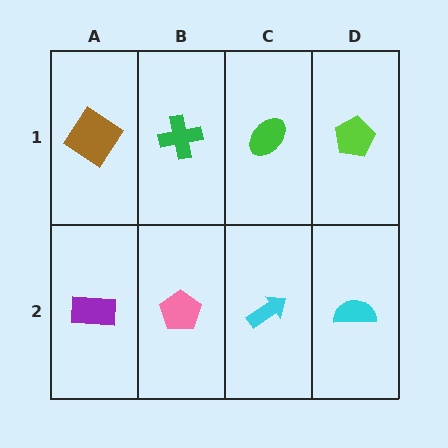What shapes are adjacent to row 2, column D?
A lime pentagon (row 1, column D), a cyan arrow (row 2, column C).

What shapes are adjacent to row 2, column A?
A brown diamond (row 1, column A), a pink pentagon (row 2, column B).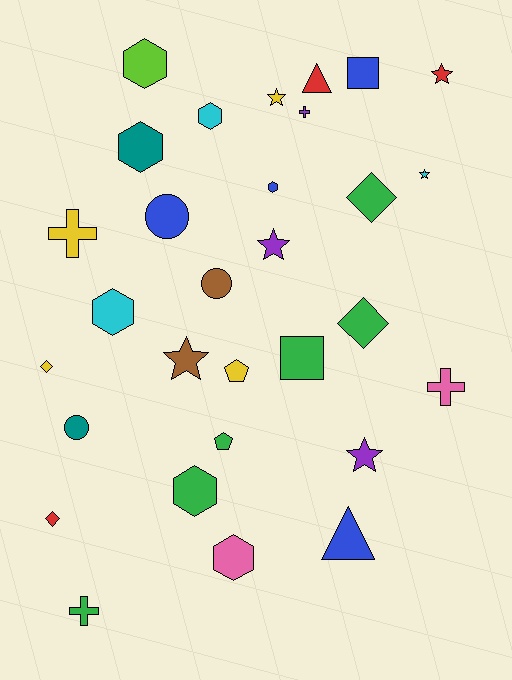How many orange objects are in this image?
There are no orange objects.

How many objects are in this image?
There are 30 objects.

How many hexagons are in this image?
There are 7 hexagons.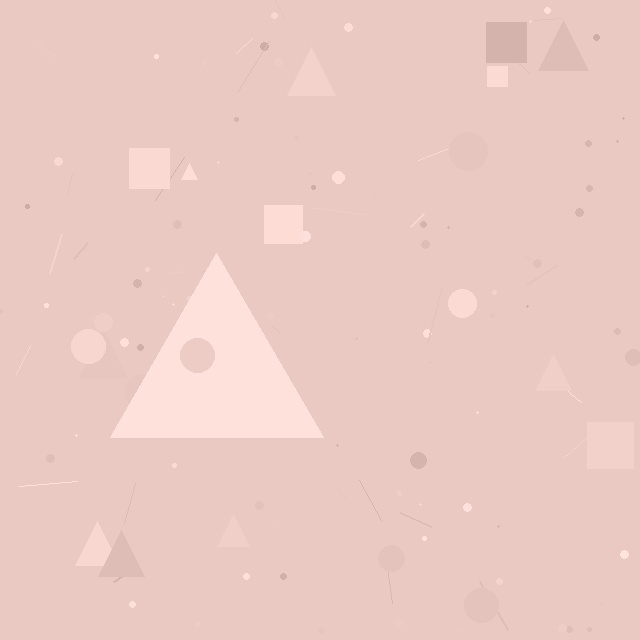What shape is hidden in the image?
A triangle is hidden in the image.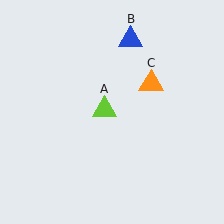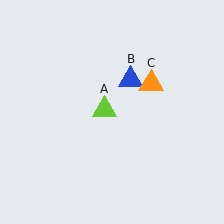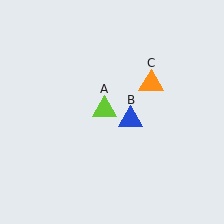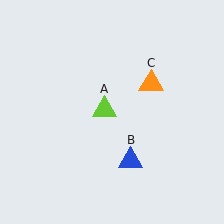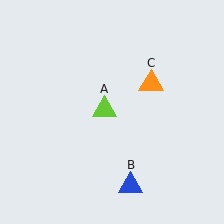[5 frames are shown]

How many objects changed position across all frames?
1 object changed position: blue triangle (object B).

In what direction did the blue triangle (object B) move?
The blue triangle (object B) moved down.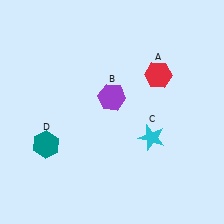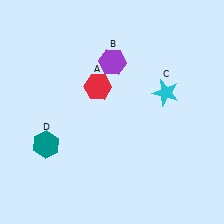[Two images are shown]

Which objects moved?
The objects that moved are: the red hexagon (A), the purple hexagon (B), the cyan star (C).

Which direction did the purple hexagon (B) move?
The purple hexagon (B) moved up.